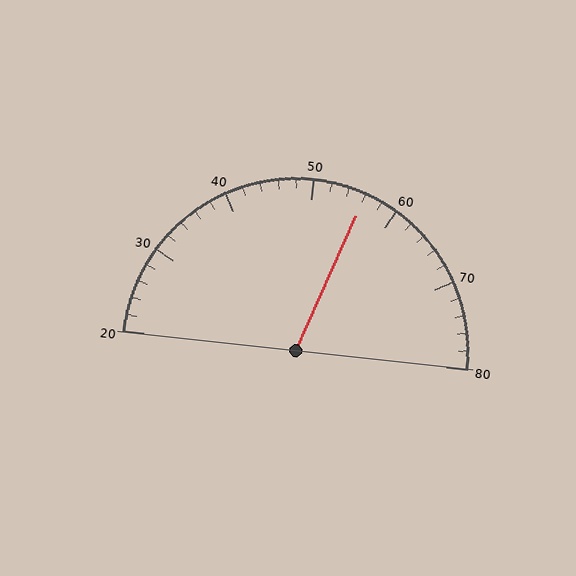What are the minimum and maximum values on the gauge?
The gauge ranges from 20 to 80.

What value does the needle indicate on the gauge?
The needle indicates approximately 56.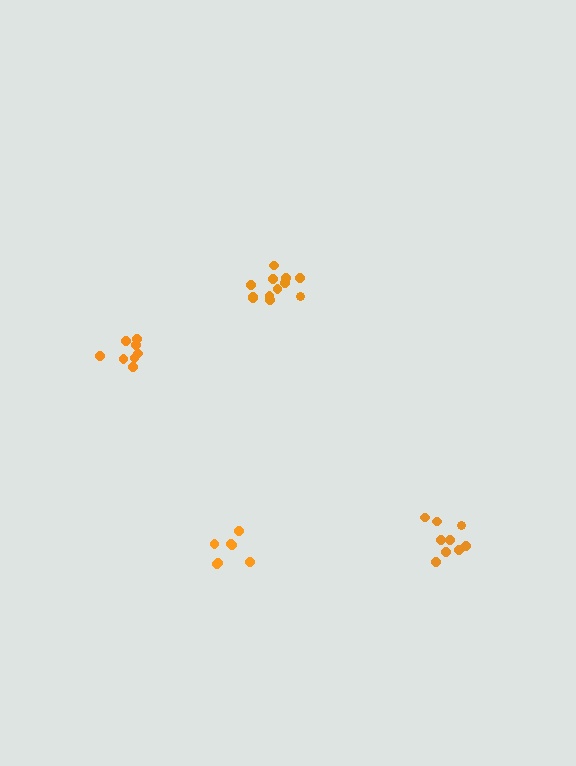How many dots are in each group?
Group 1: 9 dots, Group 2: 7 dots, Group 3: 12 dots, Group 4: 8 dots (36 total).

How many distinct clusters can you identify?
There are 4 distinct clusters.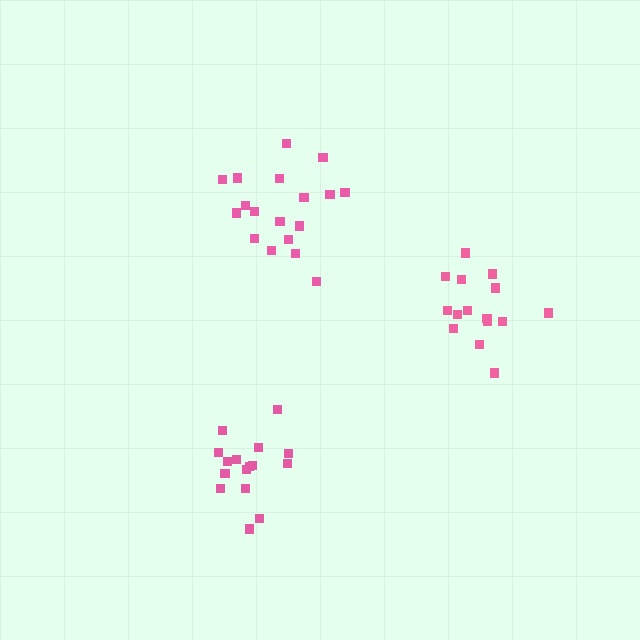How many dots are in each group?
Group 1: 18 dots, Group 2: 15 dots, Group 3: 16 dots (49 total).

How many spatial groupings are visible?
There are 3 spatial groupings.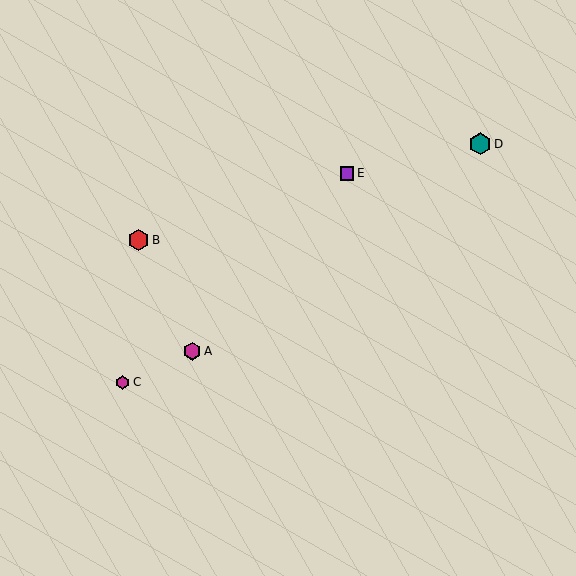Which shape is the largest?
The teal hexagon (labeled D) is the largest.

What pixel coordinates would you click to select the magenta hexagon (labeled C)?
Click at (123, 382) to select the magenta hexagon C.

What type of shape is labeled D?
Shape D is a teal hexagon.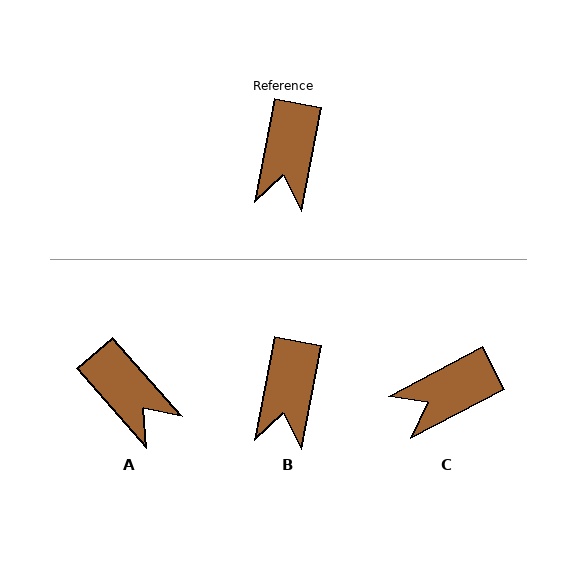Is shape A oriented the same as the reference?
No, it is off by about 52 degrees.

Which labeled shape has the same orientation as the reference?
B.